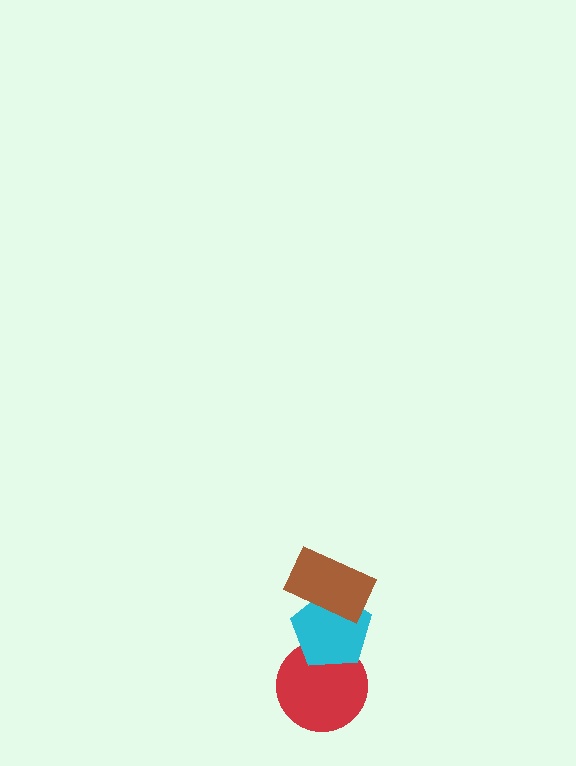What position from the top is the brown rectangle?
The brown rectangle is 1st from the top.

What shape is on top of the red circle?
The cyan pentagon is on top of the red circle.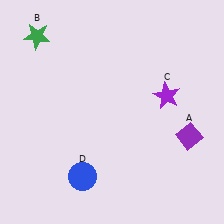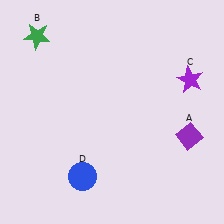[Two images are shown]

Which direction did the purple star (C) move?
The purple star (C) moved right.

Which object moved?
The purple star (C) moved right.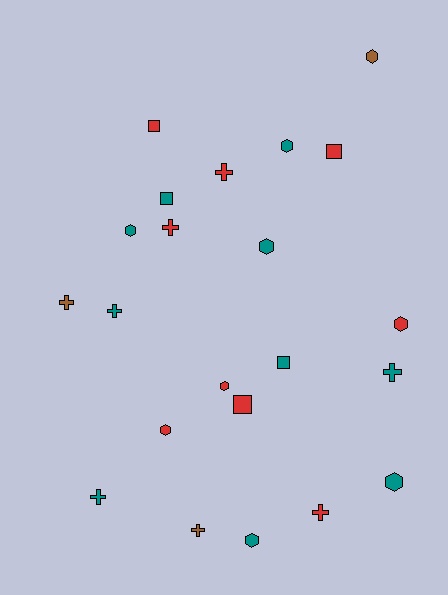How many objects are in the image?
There are 22 objects.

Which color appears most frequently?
Teal, with 10 objects.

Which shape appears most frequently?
Hexagon, with 9 objects.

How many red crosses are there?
There are 3 red crosses.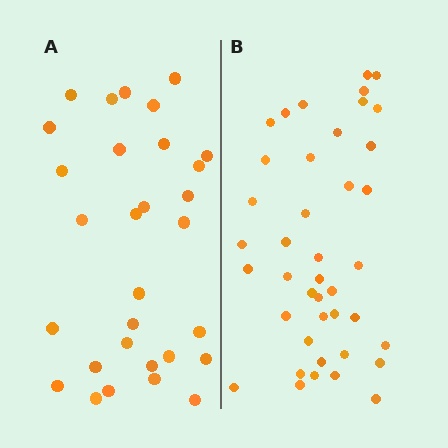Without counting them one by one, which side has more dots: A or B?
Region B (the right region) has more dots.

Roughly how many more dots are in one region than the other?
Region B has roughly 12 or so more dots than region A.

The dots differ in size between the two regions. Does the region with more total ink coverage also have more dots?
No. Region A has more total ink coverage because its dots are larger, but region B actually contains more individual dots. Total area can be misleading — the number of items is what matters here.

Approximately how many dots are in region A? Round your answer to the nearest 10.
About 30 dots.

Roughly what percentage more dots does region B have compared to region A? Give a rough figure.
About 35% more.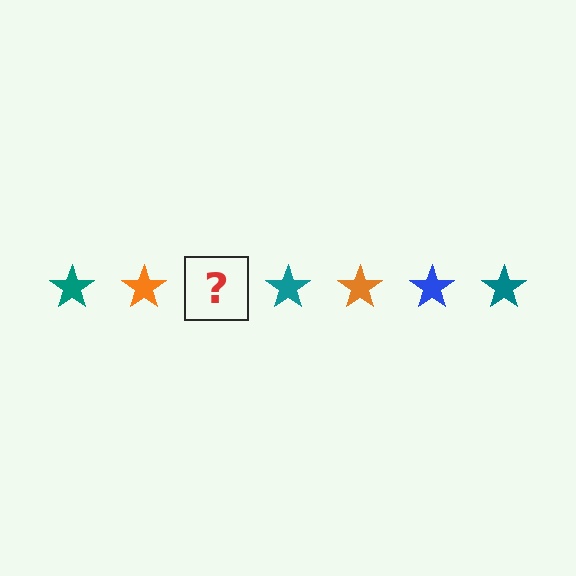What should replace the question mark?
The question mark should be replaced with a blue star.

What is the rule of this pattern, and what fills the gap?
The rule is that the pattern cycles through teal, orange, blue stars. The gap should be filled with a blue star.